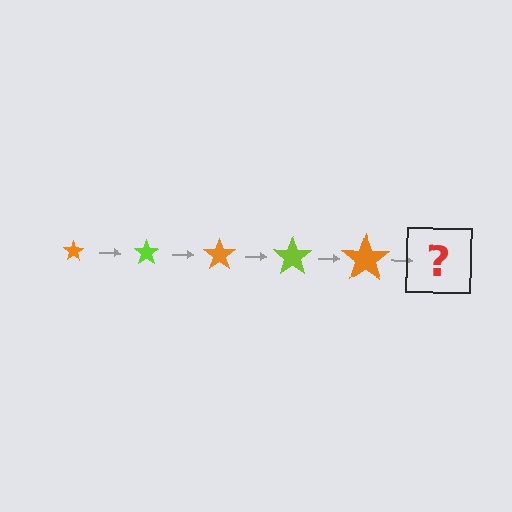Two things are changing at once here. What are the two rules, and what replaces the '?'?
The two rules are that the star grows larger each step and the color cycles through orange and lime. The '?' should be a lime star, larger than the previous one.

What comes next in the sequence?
The next element should be a lime star, larger than the previous one.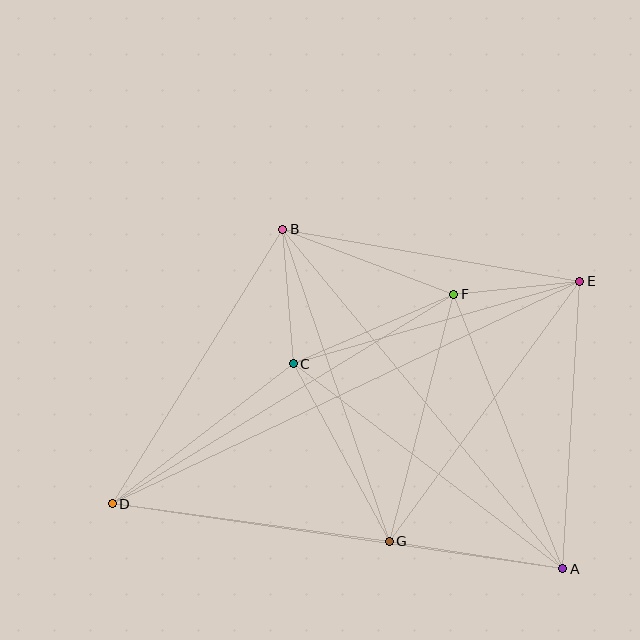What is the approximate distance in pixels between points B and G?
The distance between B and G is approximately 330 pixels.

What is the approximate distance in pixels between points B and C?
The distance between B and C is approximately 135 pixels.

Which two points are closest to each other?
Points E and F are closest to each other.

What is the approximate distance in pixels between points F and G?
The distance between F and G is approximately 255 pixels.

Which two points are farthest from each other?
Points D and E are farthest from each other.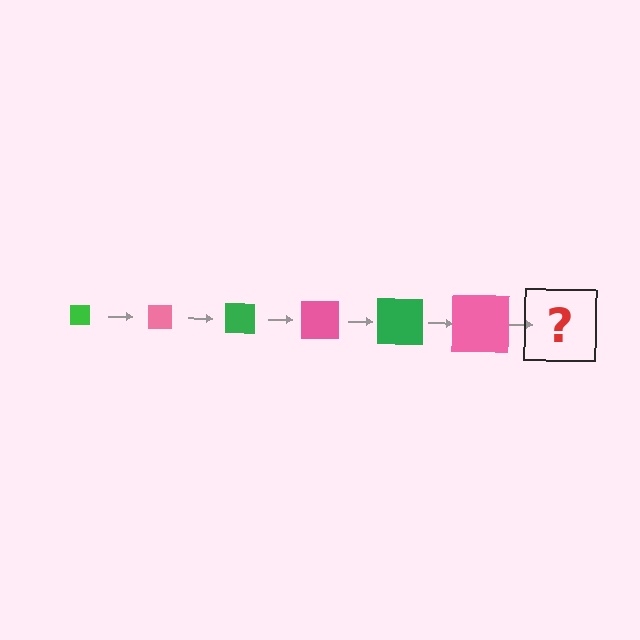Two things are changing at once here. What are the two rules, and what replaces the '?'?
The two rules are that the square grows larger each step and the color cycles through green and pink. The '?' should be a green square, larger than the previous one.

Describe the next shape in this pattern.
It should be a green square, larger than the previous one.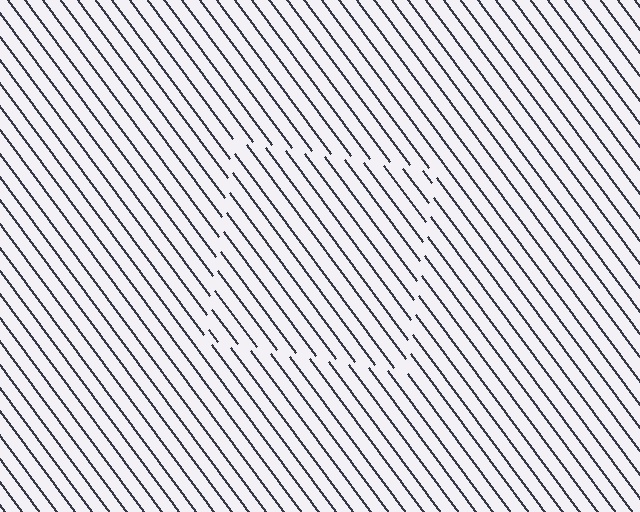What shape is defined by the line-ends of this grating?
An illusory square. The interior of the shape contains the same grating, shifted by half a period — the contour is defined by the phase discontinuity where line-ends from the inner and outer gratings abut.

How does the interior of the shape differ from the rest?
The interior of the shape contains the same grating, shifted by half a period — the contour is defined by the phase discontinuity where line-ends from the inner and outer gratings abut.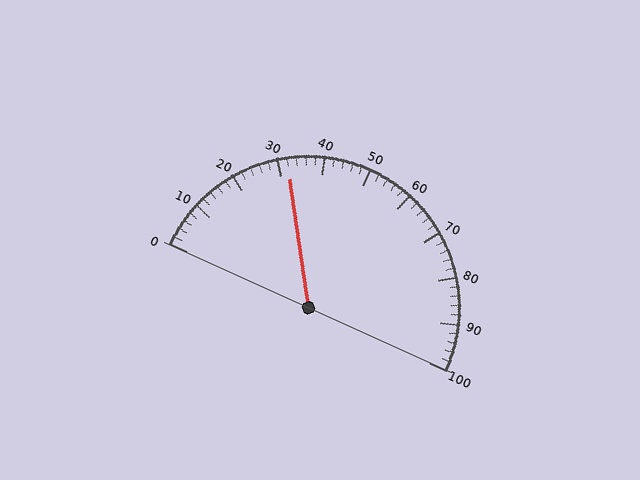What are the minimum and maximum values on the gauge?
The gauge ranges from 0 to 100.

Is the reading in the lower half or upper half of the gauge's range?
The reading is in the lower half of the range (0 to 100).